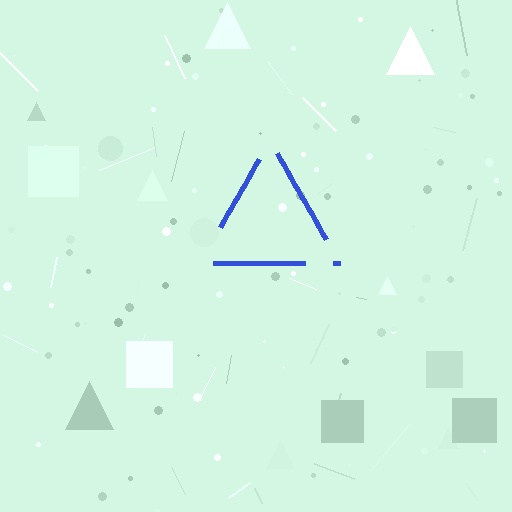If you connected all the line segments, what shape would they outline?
They would outline a triangle.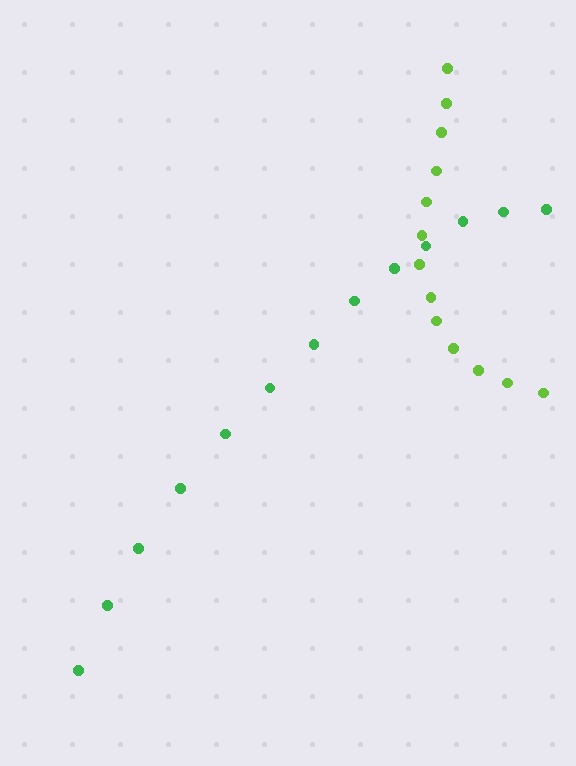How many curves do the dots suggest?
There are 2 distinct paths.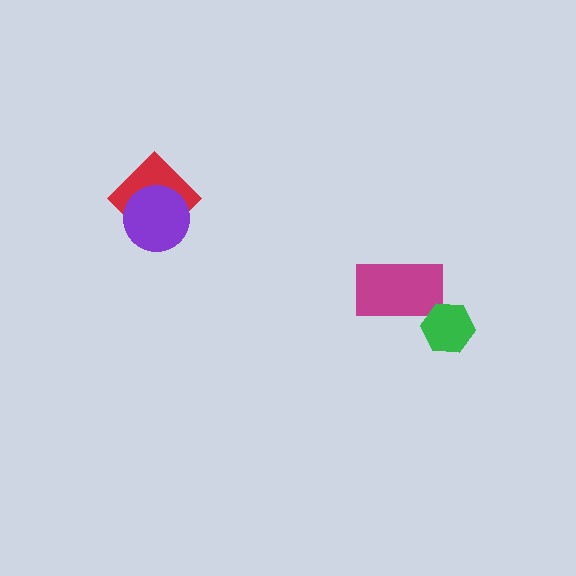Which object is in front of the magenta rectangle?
The green hexagon is in front of the magenta rectangle.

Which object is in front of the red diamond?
The purple circle is in front of the red diamond.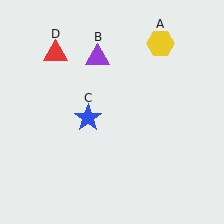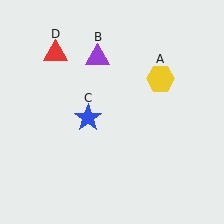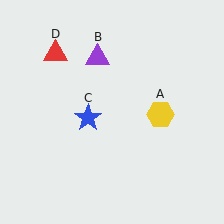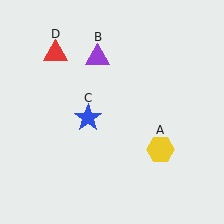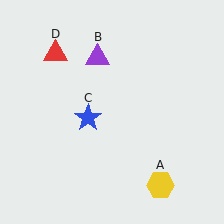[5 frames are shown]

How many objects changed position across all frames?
1 object changed position: yellow hexagon (object A).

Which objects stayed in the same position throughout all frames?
Purple triangle (object B) and blue star (object C) and red triangle (object D) remained stationary.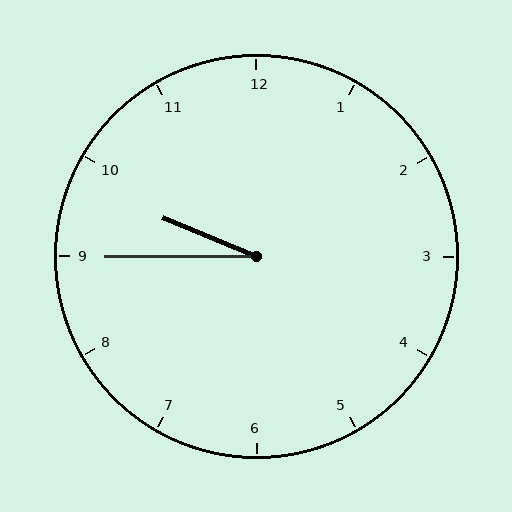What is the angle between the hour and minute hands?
Approximately 22 degrees.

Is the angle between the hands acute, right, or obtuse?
It is acute.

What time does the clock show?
9:45.